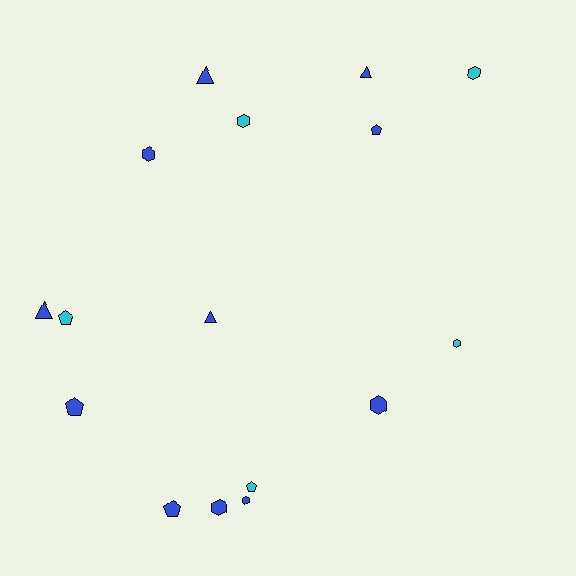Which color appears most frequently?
Blue, with 11 objects.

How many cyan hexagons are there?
There are 3 cyan hexagons.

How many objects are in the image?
There are 16 objects.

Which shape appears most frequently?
Hexagon, with 7 objects.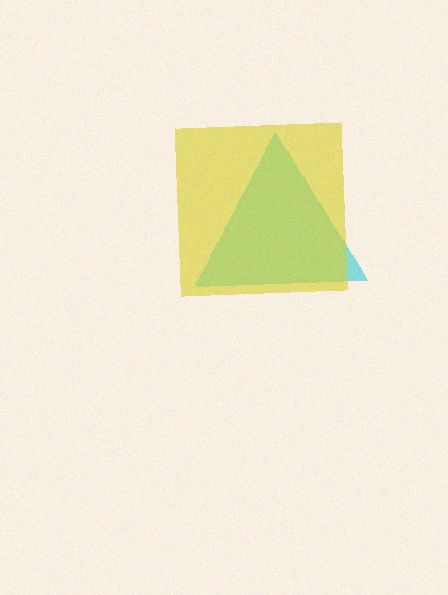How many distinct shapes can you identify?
There are 2 distinct shapes: a cyan triangle, a yellow square.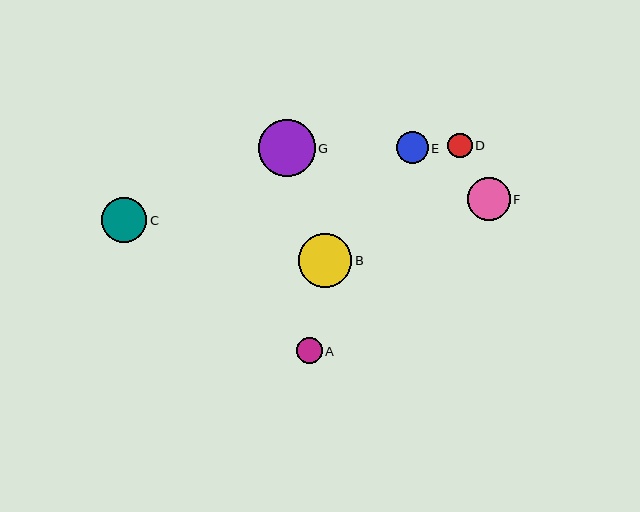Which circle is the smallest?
Circle D is the smallest with a size of approximately 24 pixels.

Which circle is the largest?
Circle G is the largest with a size of approximately 57 pixels.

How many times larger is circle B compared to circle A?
Circle B is approximately 2.1 times the size of circle A.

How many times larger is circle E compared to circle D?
Circle E is approximately 1.3 times the size of circle D.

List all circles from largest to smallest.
From largest to smallest: G, B, C, F, E, A, D.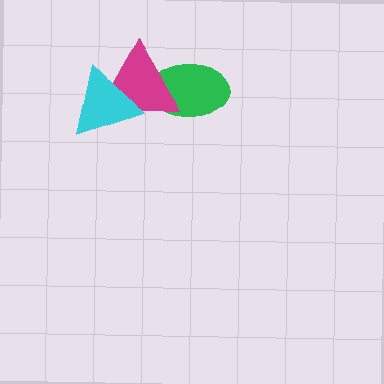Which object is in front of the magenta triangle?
The cyan triangle is in front of the magenta triangle.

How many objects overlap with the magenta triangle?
2 objects overlap with the magenta triangle.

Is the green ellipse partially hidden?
Yes, it is partially covered by another shape.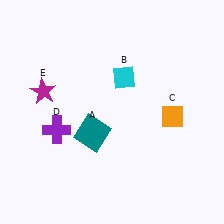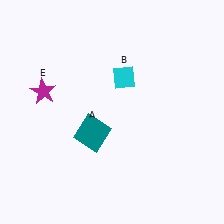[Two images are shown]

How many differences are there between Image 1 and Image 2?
There are 2 differences between the two images.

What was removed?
The orange diamond (C), the purple cross (D) were removed in Image 2.